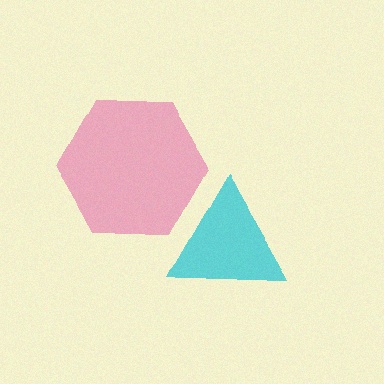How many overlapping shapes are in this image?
There are 2 overlapping shapes in the image.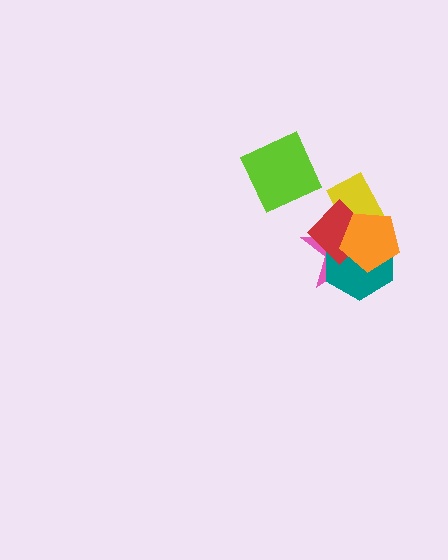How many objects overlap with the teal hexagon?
4 objects overlap with the teal hexagon.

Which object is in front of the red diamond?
The orange pentagon is in front of the red diamond.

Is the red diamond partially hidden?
Yes, it is partially covered by another shape.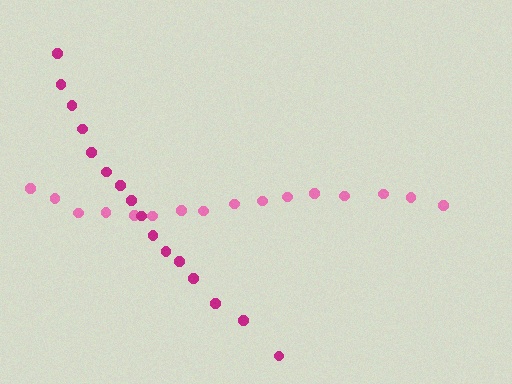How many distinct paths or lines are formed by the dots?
There are 2 distinct paths.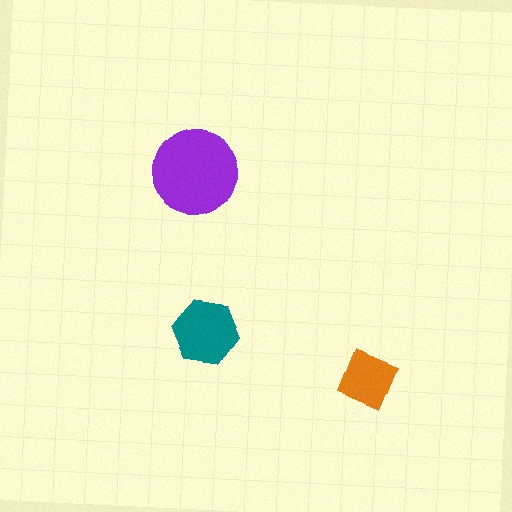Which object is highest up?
The purple circle is topmost.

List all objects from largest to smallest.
The purple circle, the teal hexagon, the orange diamond.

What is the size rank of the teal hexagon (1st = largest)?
2nd.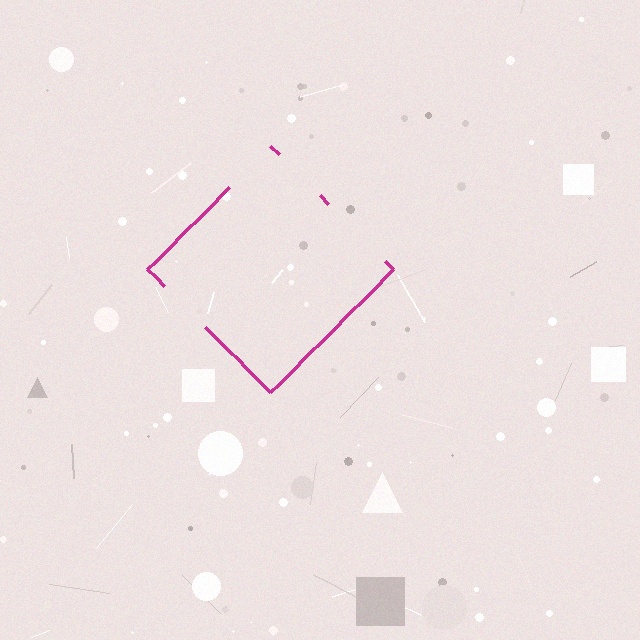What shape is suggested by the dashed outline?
The dashed outline suggests a diamond.